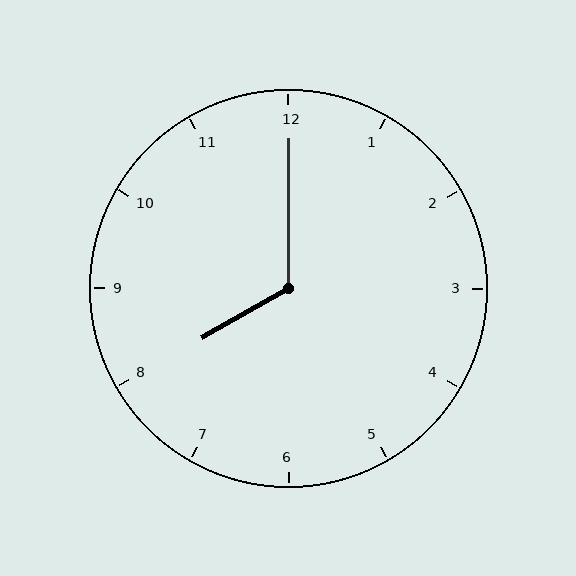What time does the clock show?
8:00.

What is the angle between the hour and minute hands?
Approximately 120 degrees.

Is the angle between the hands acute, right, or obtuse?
It is obtuse.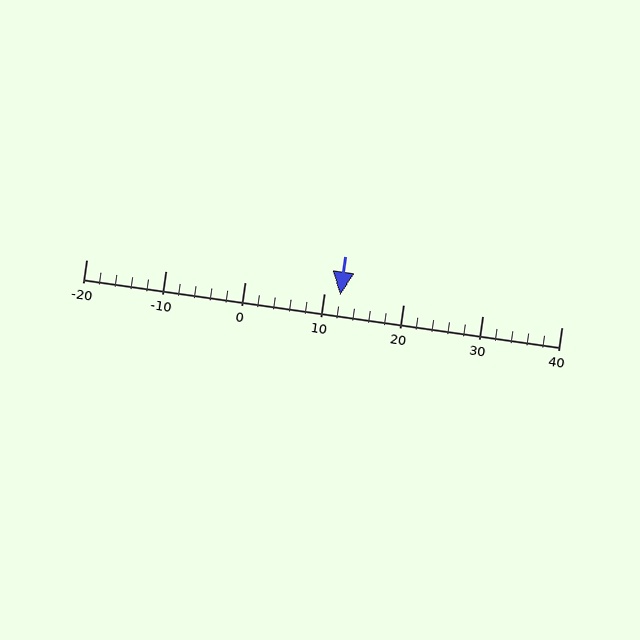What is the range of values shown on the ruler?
The ruler shows values from -20 to 40.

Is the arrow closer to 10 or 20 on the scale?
The arrow is closer to 10.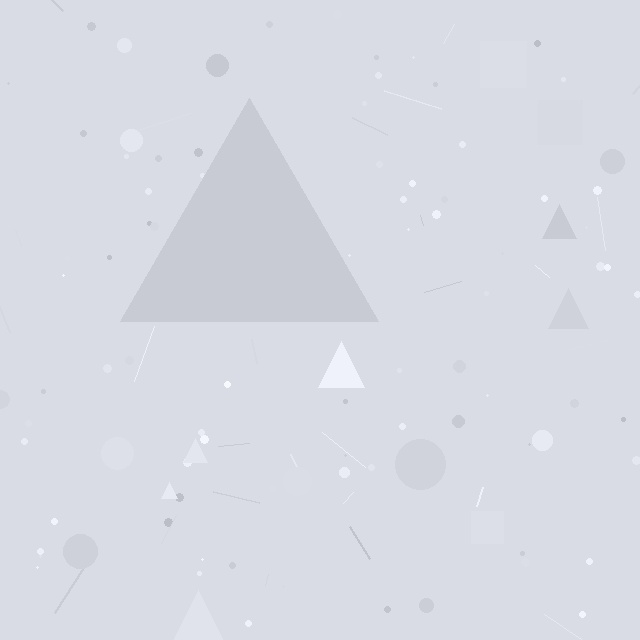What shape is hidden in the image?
A triangle is hidden in the image.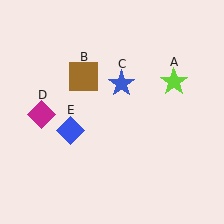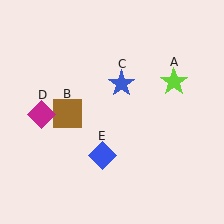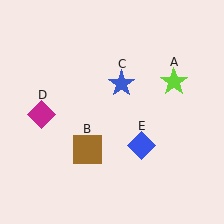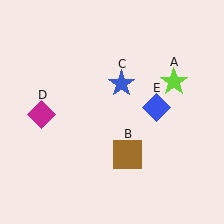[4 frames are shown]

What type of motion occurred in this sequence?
The brown square (object B), blue diamond (object E) rotated counterclockwise around the center of the scene.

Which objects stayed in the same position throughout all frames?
Lime star (object A) and blue star (object C) and magenta diamond (object D) remained stationary.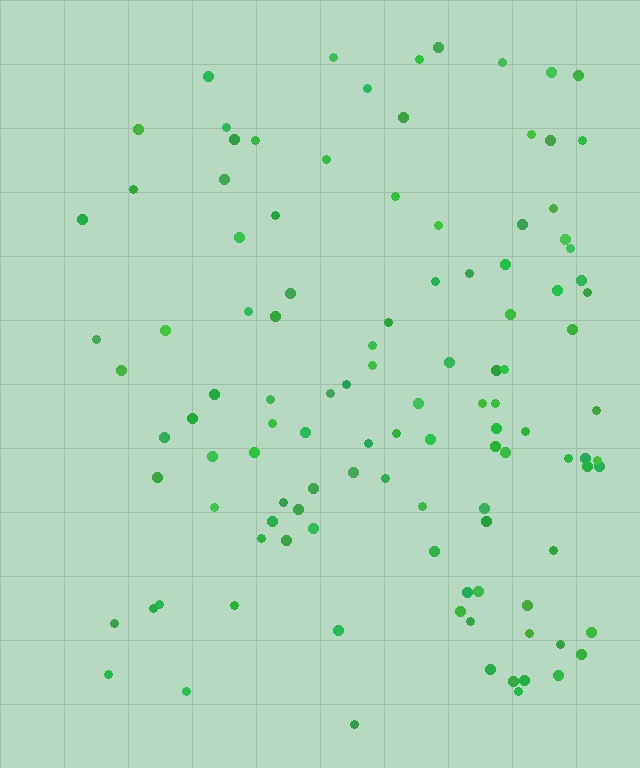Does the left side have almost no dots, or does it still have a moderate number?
Still a moderate number, just noticeably fewer than the right.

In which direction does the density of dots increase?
From left to right, with the right side densest.